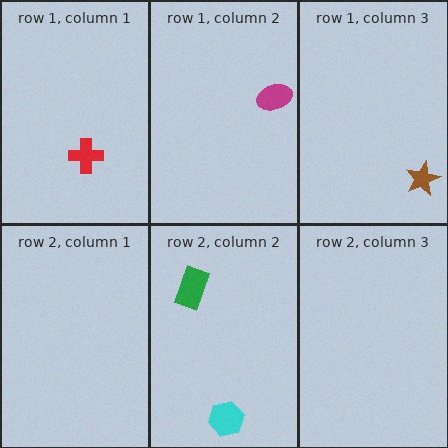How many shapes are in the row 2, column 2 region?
2.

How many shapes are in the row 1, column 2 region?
1.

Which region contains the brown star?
The row 1, column 3 region.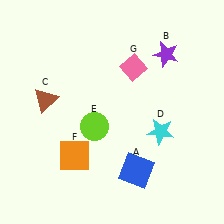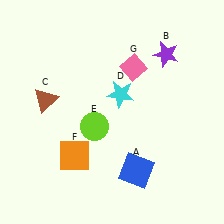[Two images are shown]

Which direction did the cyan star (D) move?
The cyan star (D) moved left.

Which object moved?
The cyan star (D) moved left.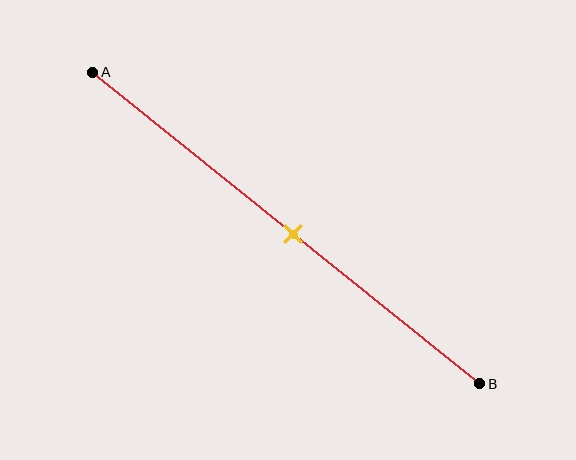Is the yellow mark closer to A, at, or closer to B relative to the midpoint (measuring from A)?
The yellow mark is approximately at the midpoint of segment AB.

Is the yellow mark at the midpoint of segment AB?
Yes, the mark is approximately at the midpoint.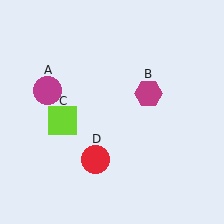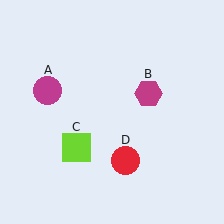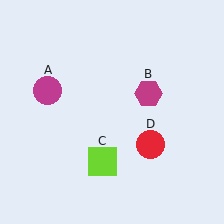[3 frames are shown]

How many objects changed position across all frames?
2 objects changed position: lime square (object C), red circle (object D).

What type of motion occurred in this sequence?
The lime square (object C), red circle (object D) rotated counterclockwise around the center of the scene.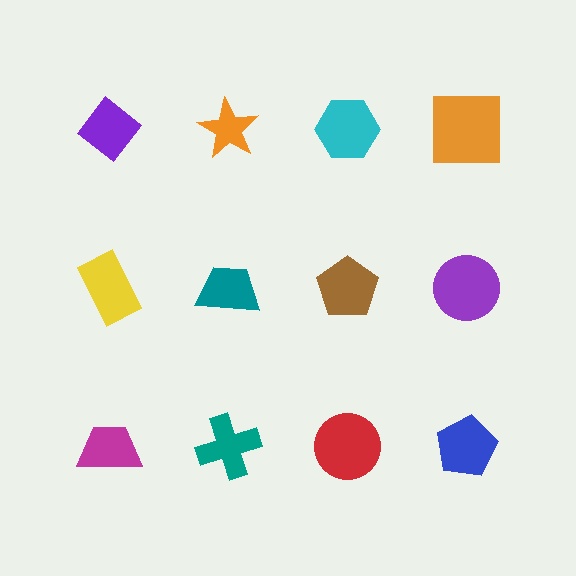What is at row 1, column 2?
An orange star.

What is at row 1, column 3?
A cyan hexagon.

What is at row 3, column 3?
A red circle.